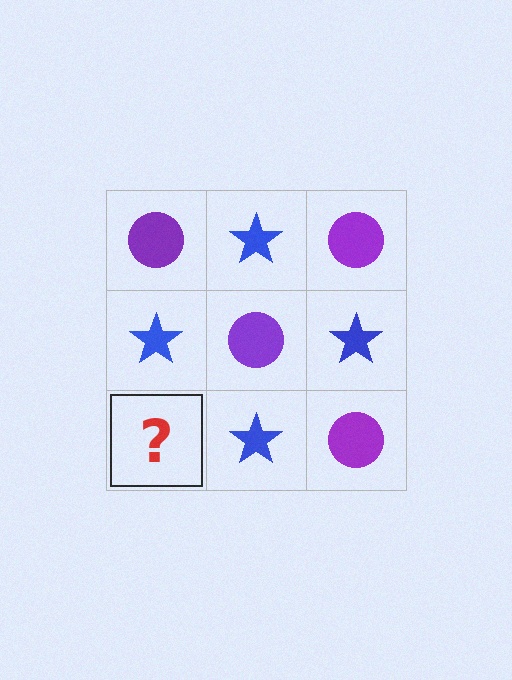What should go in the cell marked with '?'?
The missing cell should contain a purple circle.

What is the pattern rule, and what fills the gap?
The rule is that it alternates purple circle and blue star in a checkerboard pattern. The gap should be filled with a purple circle.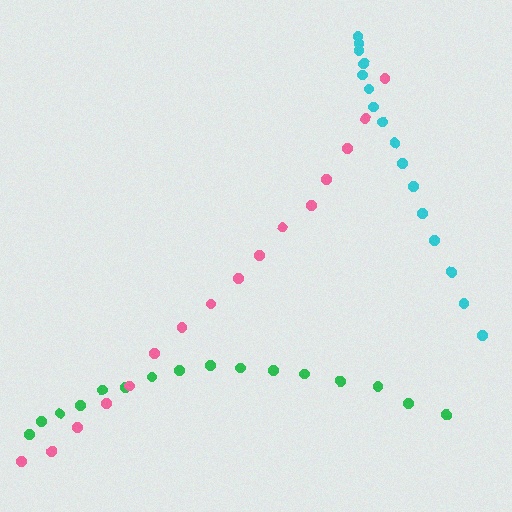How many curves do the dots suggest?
There are 3 distinct paths.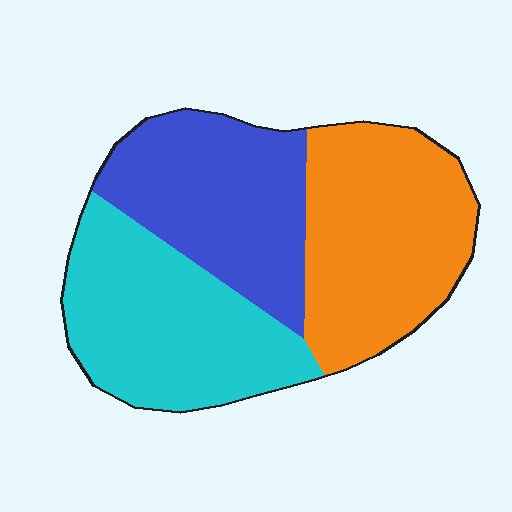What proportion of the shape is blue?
Blue takes up about one third (1/3) of the shape.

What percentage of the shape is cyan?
Cyan covers 34% of the shape.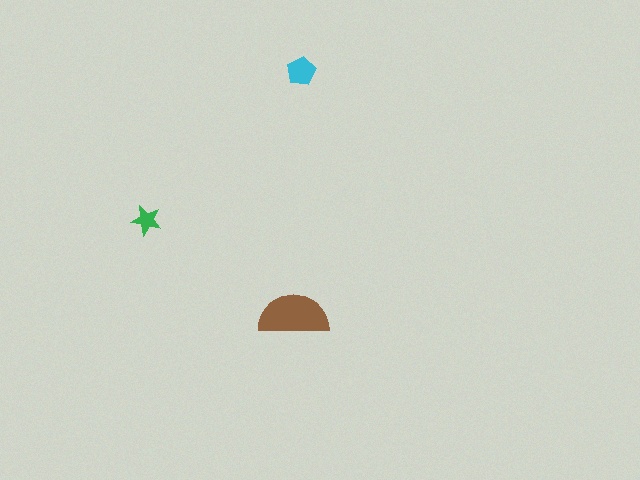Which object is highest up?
The cyan pentagon is topmost.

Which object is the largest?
The brown semicircle.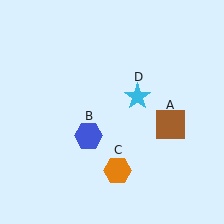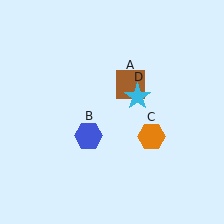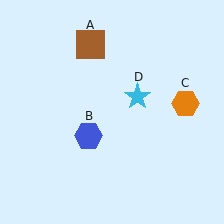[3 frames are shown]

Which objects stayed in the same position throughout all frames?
Blue hexagon (object B) and cyan star (object D) remained stationary.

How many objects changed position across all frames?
2 objects changed position: brown square (object A), orange hexagon (object C).